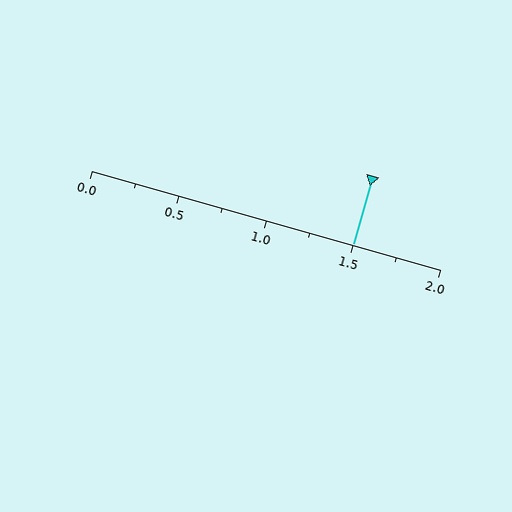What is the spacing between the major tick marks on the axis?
The major ticks are spaced 0.5 apart.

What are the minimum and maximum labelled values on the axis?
The axis runs from 0.0 to 2.0.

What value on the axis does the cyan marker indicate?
The marker indicates approximately 1.5.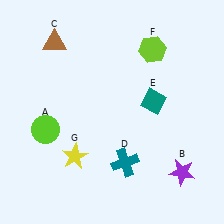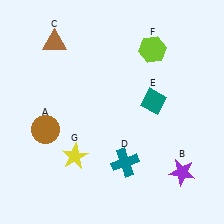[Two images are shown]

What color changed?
The circle (A) changed from lime in Image 1 to brown in Image 2.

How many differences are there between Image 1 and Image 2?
There is 1 difference between the two images.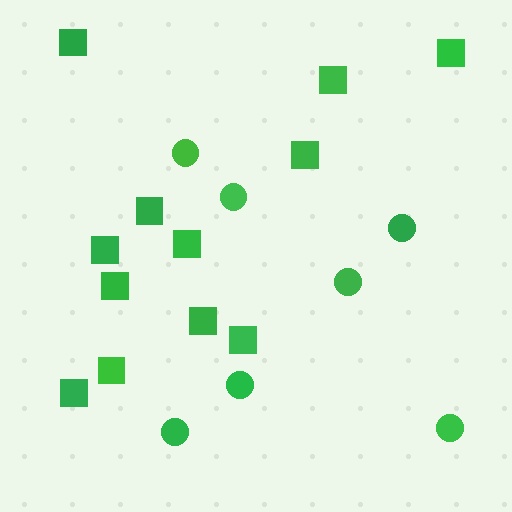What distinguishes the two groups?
There are 2 groups: one group of circles (7) and one group of squares (12).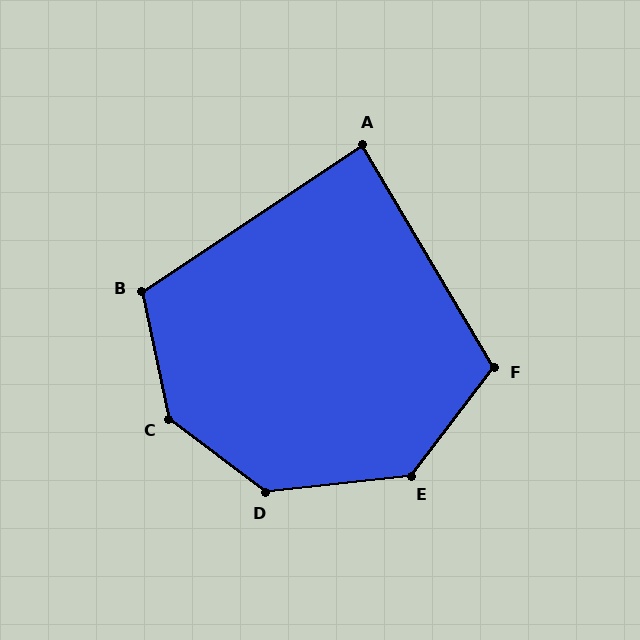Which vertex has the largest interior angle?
C, at approximately 139 degrees.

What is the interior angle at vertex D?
Approximately 137 degrees (obtuse).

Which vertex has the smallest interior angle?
A, at approximately 87 degrees.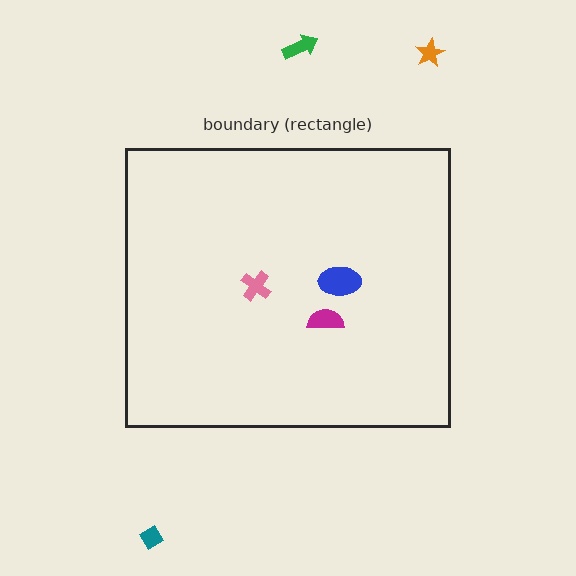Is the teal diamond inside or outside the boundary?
Outside.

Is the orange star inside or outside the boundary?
Outside.